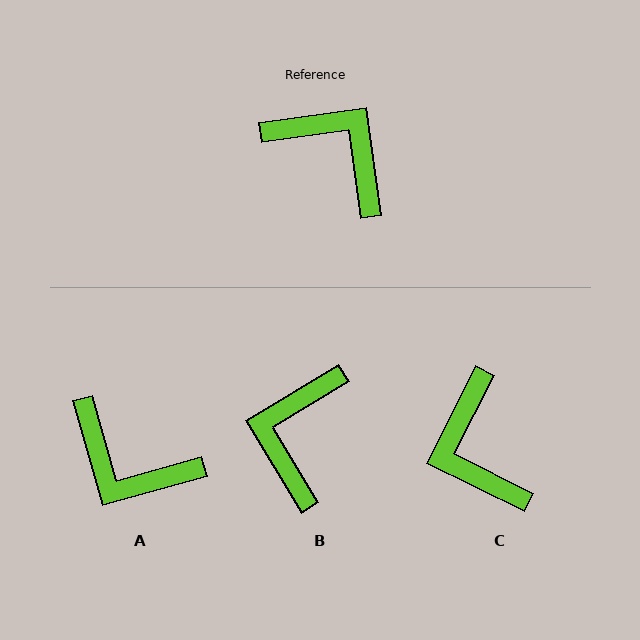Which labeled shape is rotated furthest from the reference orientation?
A, about 172 degrees away.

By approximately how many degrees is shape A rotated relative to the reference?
Approximately 172 degrees clockwise.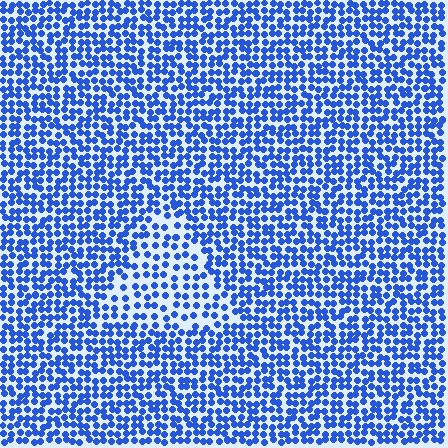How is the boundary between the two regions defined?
The boundary is defined by a change in element density (approximately 1.7x ratio). All elements are the same color, size, and shape.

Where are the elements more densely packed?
The elements are more densely packed outside the triangle boundary.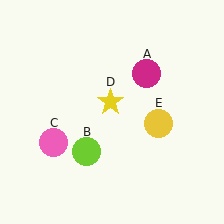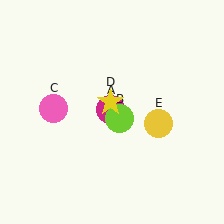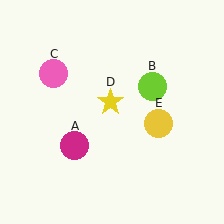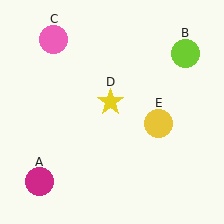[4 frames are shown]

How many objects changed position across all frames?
3 objects changed position: magenta circle (object A), lime circle (object B), pink circle (object C).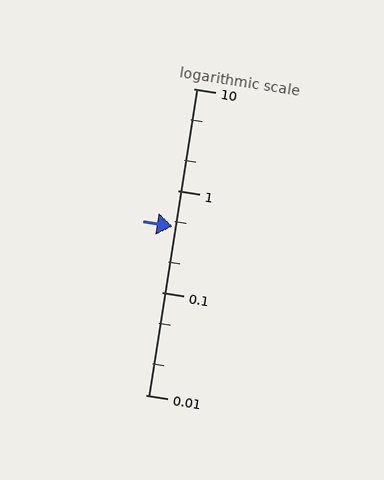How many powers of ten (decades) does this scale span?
The scale spans 3 decades, from 0.01 to 10.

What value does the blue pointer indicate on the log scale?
The pointer indicates approximately 0.45.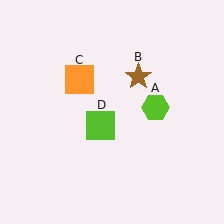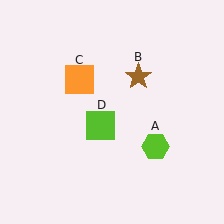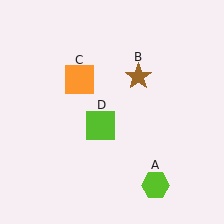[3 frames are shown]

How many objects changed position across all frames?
1 object changed position: lime hexagon (object A).